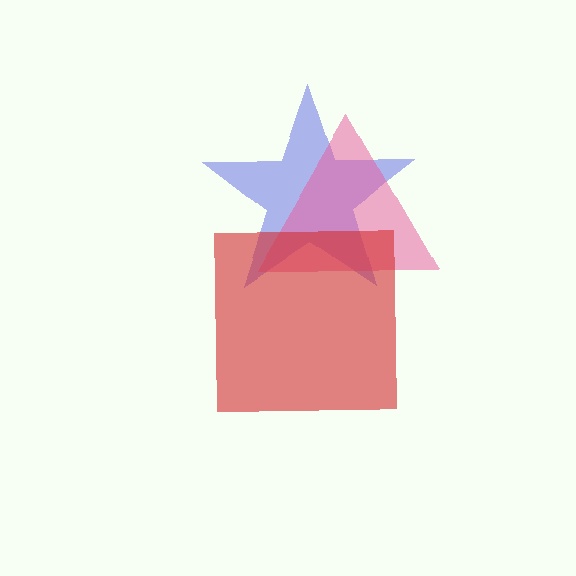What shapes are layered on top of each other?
The layered shapes are: a blue star, a pink triangle, a red square.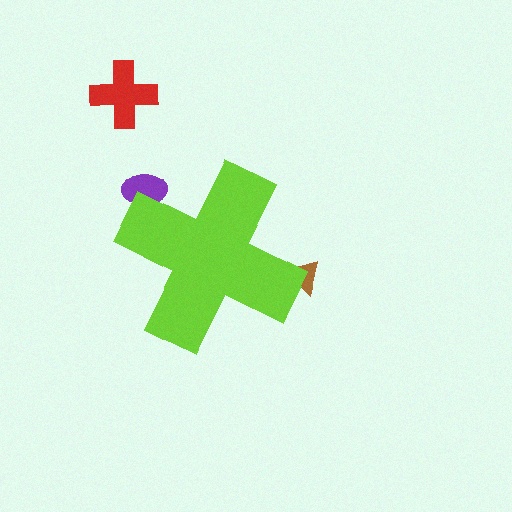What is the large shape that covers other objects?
A lime cross.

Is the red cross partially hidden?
No, the red cross is fully visible.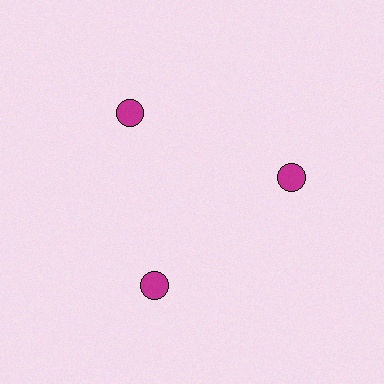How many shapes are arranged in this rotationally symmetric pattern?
There are 3 shapes, arranged in 3 groups of 1.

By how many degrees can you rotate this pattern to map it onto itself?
The pattern maps onto itself every 120 degrees of rotation.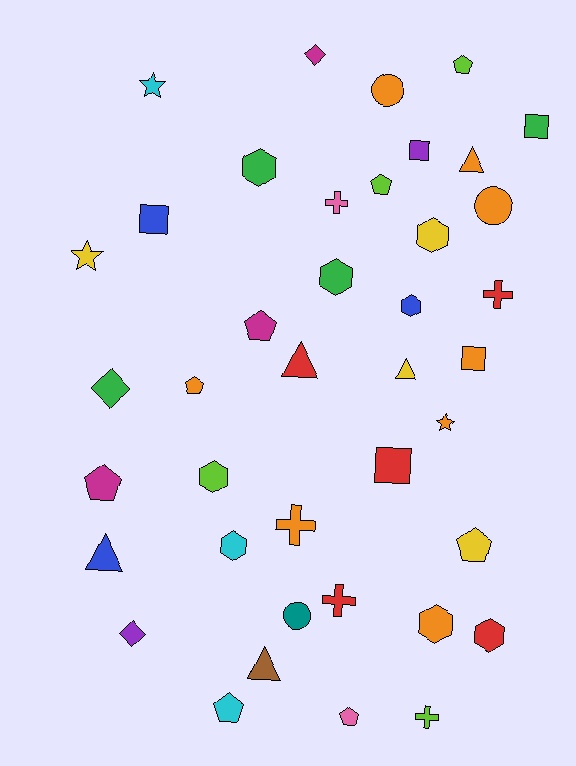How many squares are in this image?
There are 5 squares.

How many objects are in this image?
There are 40 objects.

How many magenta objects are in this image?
There are 3 magenta objects.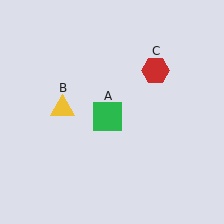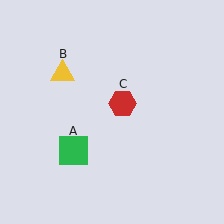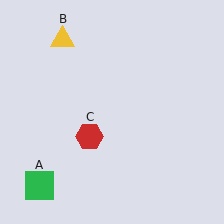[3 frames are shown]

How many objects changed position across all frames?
3 objects changed position: green square (object A), yellow triangle (object B), red hexagon (object C).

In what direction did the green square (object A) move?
The green square (object A) moved down and to the left.